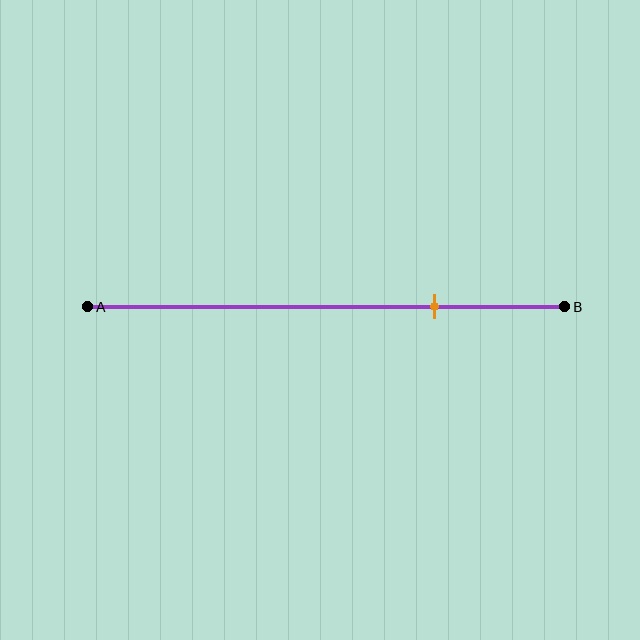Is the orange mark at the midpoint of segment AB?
No, the mark is at about 75% from A, not at the 50% midpoint.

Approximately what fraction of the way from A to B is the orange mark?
The orange mark is approximately 75% of the way from A to B.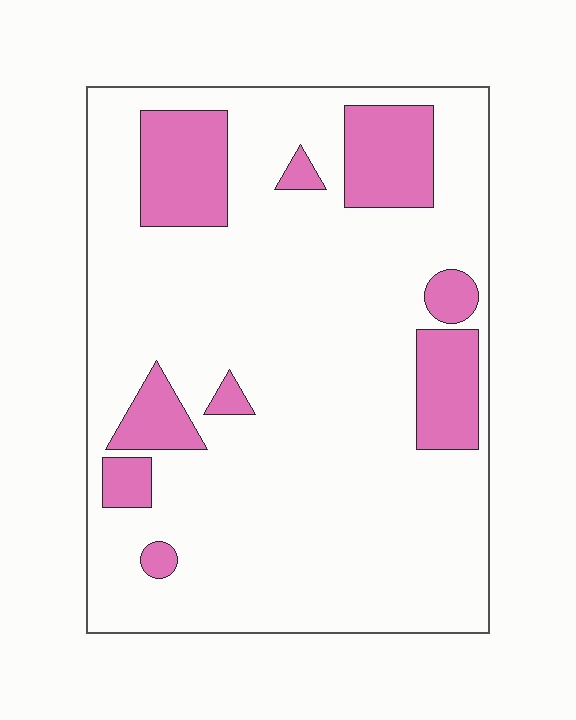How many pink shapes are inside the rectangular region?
9.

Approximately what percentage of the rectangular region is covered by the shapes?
Approximately 20%.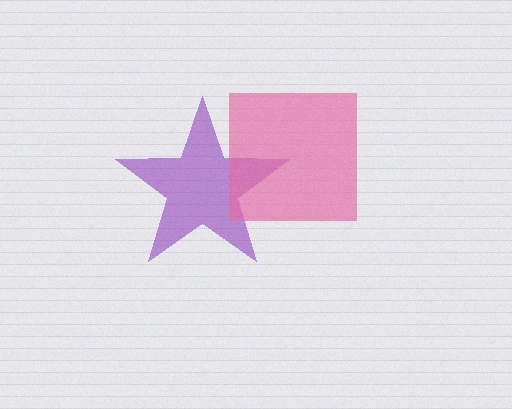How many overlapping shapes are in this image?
There are 2 overlapping shapes in the image.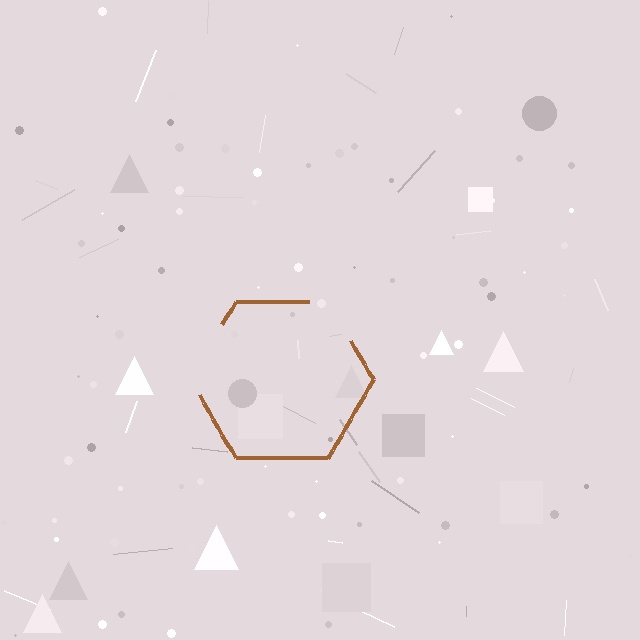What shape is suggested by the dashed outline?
The dashed outline suggests a hexagon.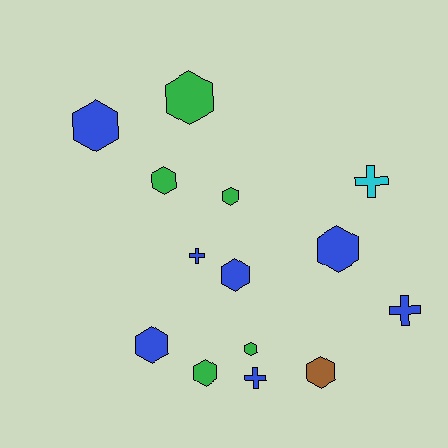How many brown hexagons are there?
There is 1 brown hexagon.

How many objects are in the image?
There are 14 objects.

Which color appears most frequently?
Blue, with 7 objects.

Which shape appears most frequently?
Hexagon, with 10 objects.